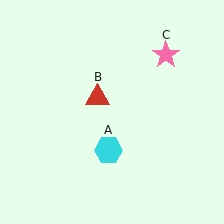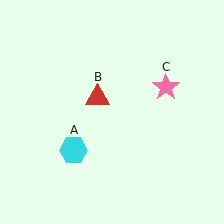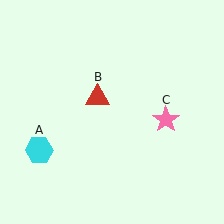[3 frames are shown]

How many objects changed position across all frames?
2 objects changed position: cyan hexagon (object A), pink star (object C).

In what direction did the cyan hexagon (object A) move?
The cyan hexagon (object A) moved left.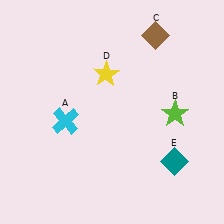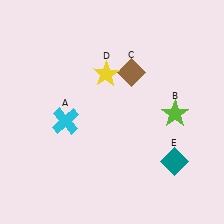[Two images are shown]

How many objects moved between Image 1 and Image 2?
1 object moved between the two images.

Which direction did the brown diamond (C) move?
The brown diamond (C) moved down.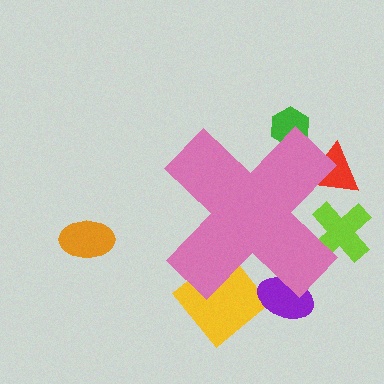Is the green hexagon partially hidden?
Yes, the green hexagon is partially hidden behind the pink cross.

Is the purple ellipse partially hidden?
Yes, the purple ellipse is partially hidden behind the pink cross.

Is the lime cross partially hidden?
Yes, the lime cross is partially hidden behind the pink cross.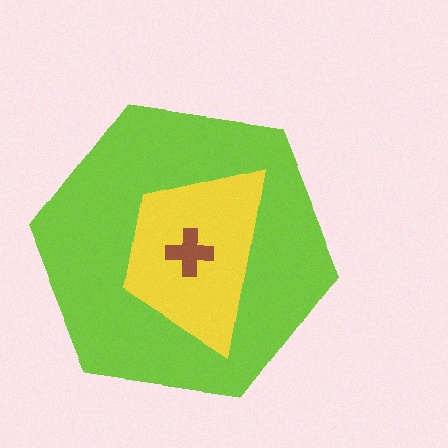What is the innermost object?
The brown cross.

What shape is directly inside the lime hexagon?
The yellow trapezoid.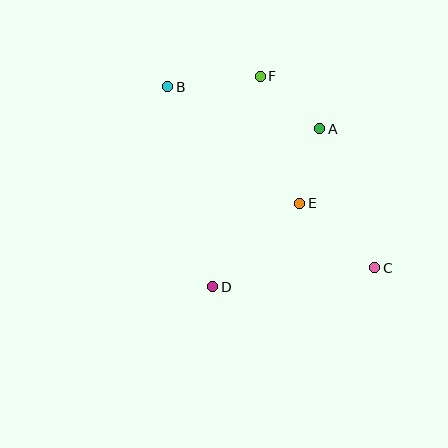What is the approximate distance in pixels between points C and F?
The distance between C and F is approximately 223 pixels.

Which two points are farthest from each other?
Points B and C are farthest from each other.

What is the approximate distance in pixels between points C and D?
The distance between C and D is approximately 163 pixels.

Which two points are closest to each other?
Points A and E are closest to each other.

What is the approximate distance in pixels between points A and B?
The distance between A and B is approximately 158 pixels.